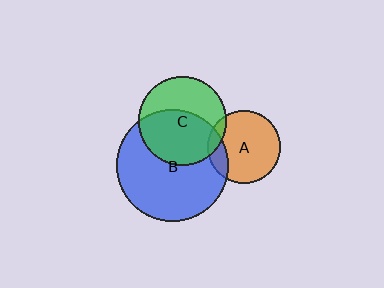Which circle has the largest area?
Circle B (blue).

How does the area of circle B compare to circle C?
Approximately 1.6 times.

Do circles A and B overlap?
Yes.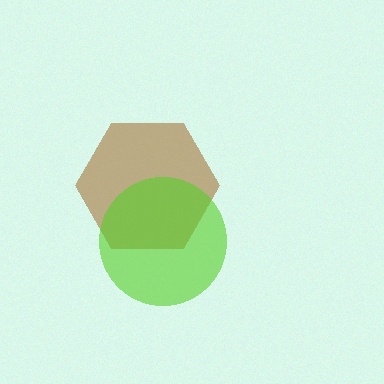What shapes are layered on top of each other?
The layered shapes are: a brown hexagon, a lime circle.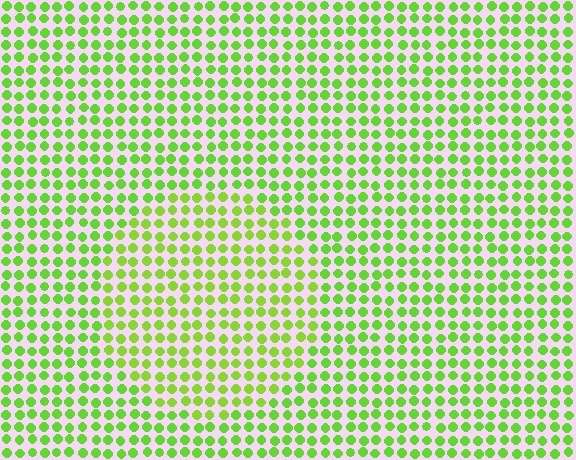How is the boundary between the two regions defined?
The boundary is defined purely by a slight shift in hue (about 14 degrees). Spacing, size, and orientation are identical on both sides.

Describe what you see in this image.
The image is filled with small lime elements in a uniform arrangement. A circle-shaped region is visible where the elements are tinted to a slightly different hue, forming a subtle color boundary.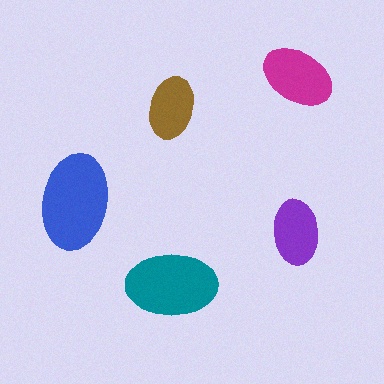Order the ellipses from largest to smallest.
the blue one, the teal one, the magenta one, the purple one, the brown one.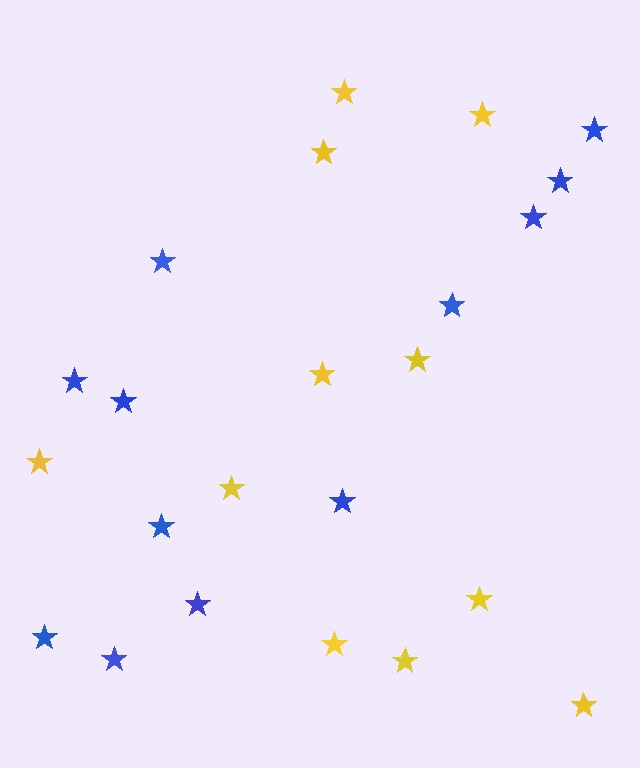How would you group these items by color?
There are 2 groups: one group of yellow stars (11) and one group of blue stars (12).